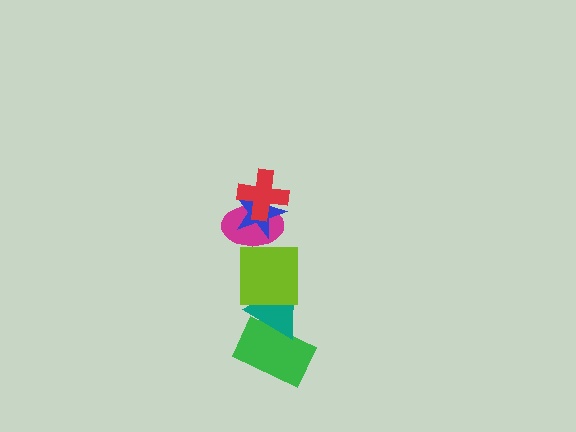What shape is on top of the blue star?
The red cross is on top of the blue star.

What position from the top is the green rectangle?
The green rectangle is 6th from the top.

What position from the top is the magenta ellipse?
The magenta ellipse is 3rd from the top.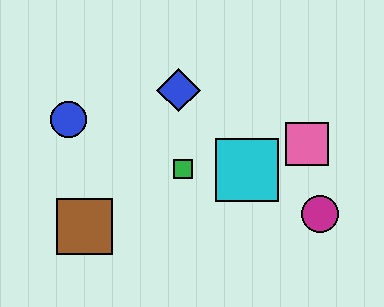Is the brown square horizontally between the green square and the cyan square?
No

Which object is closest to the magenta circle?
The pink square is closest to the magenta circle.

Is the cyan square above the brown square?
Yes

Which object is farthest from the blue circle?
The magenta circle is farthest from the blue circle.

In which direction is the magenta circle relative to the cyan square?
The magenta circle is to the right of the cyan square.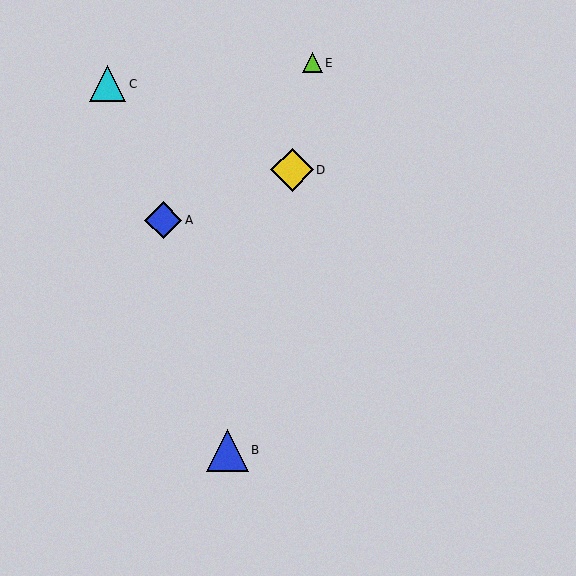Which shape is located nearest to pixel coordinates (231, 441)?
The blue triangle (labeled B) at (227, 450) is nearest to that location.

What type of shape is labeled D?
Shape D is a yellow diamond.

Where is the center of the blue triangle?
The center of the blue triangle is at (227, 450).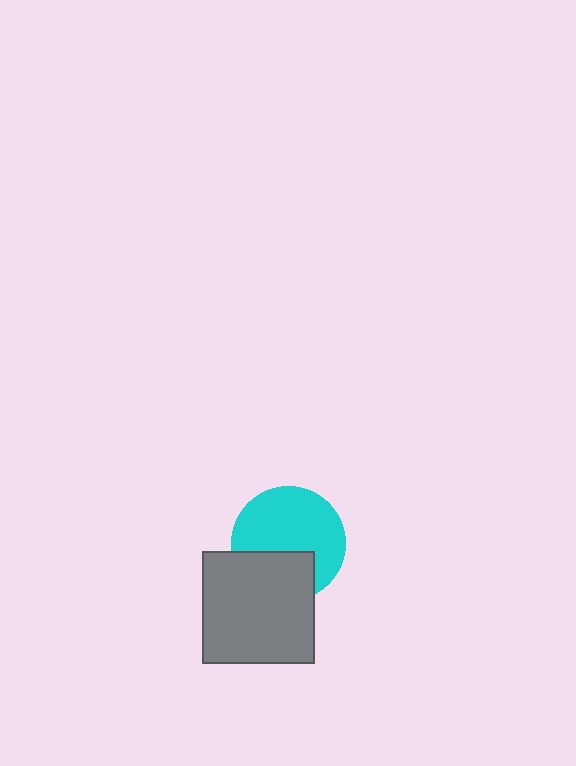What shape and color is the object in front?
The object in front is a gray square.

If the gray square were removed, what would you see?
You would see the complete cyan circle.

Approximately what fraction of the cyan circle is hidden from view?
Roughly 33% of the cyan circle is hidden behind the gray square.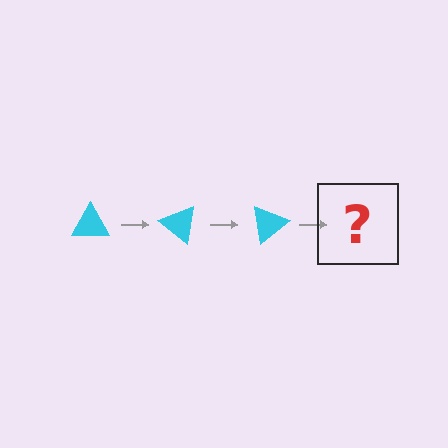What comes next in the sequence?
The next element should be a cyan triangle rotated 120 degrees.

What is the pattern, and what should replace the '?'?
The pattern is that the triangle rotates 40 degrees each step. The '?' should be a cyan triangle rotated 120 degrees.